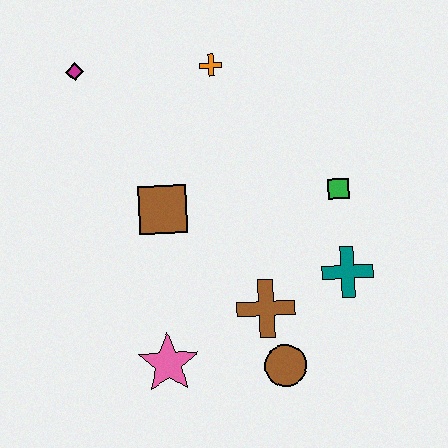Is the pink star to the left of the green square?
Yes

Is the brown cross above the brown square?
No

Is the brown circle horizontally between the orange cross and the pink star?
No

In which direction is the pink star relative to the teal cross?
The pink star is to the left of the teal cross.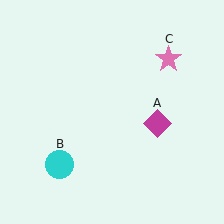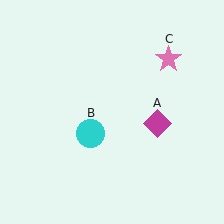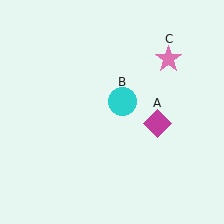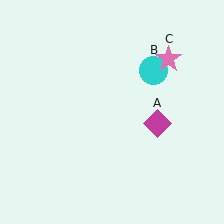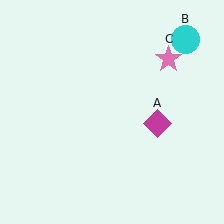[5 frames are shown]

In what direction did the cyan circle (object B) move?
The cyan circle (object B) moved up and to the right.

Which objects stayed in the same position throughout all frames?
Magenta diamond (object A) and pink star (object C) remained stationary.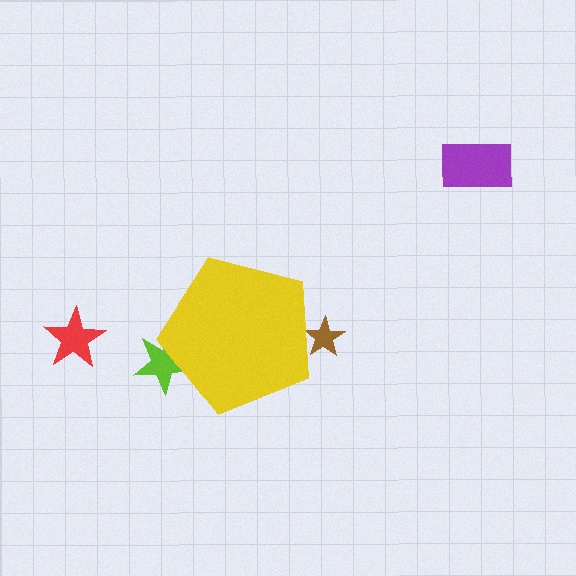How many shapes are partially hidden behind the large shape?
2 shapes are partially hidden.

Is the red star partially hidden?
No, the red star is fully visible.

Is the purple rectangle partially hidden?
No, the purple rectangle is fully visible.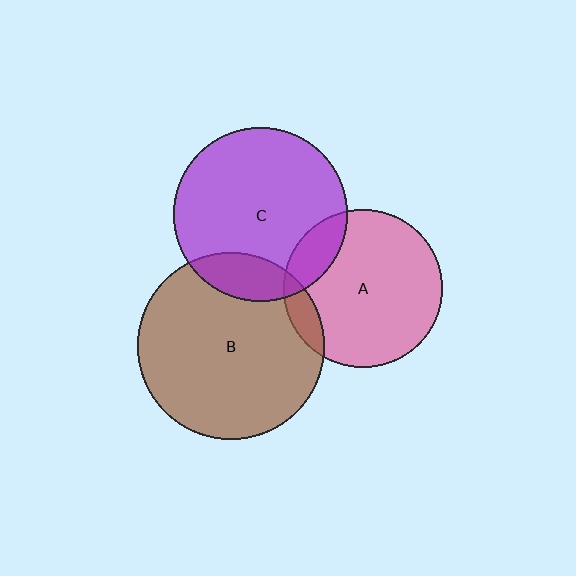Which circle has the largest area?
Circle B (brown).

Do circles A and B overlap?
Yes.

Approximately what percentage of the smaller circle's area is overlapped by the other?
Approximately 10%.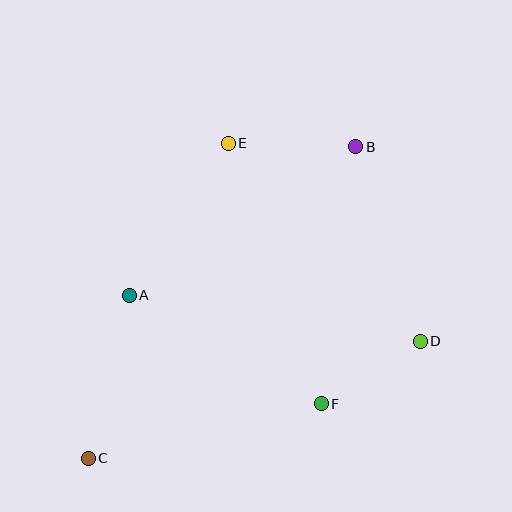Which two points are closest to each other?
Points D and F are closest to each other.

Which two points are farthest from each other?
Points B and C are farthest from each other.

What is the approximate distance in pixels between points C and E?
The distance between C and E is approximately 345 pixels.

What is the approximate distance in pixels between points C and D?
The distance between C and D is approximately 352 pixels.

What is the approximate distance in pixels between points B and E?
The distance between B and E is approximately 127 pixels.